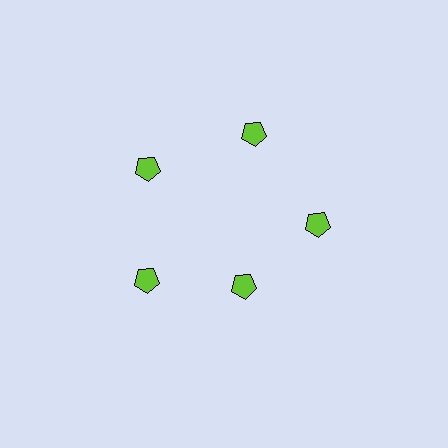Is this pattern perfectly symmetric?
No. The 5 lime pentagons are arranged in a ring, but one element near the 5 o'clock position is pulled inward toward the center, breaking the 5-fold rotational symmetry.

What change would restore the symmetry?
The symmetry would be restored by moving it outward, back onto the ring so that all 5 pentagons sit at equal angles and equal distance from the center.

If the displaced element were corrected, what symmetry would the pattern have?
It would have 5-fold rotational symmetry — the pattern would map onto itself every 72 degrees.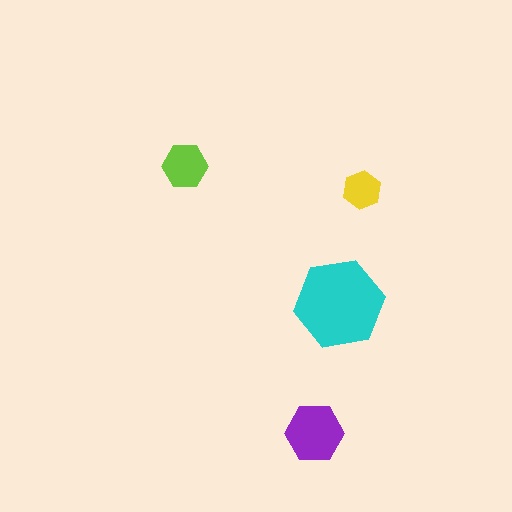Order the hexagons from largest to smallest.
the cyan one, the purple one, the lime one, the yellow one.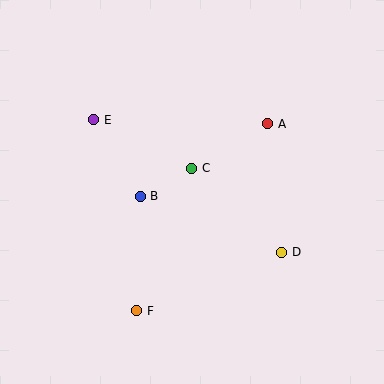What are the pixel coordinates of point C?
Point C is at (192, 168).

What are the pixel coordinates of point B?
Point B is at (140, 196).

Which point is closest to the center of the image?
Point C at (192, 168) is closest to the center.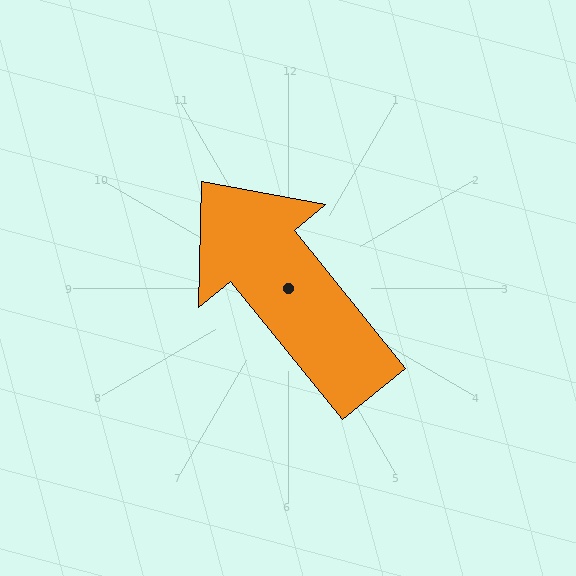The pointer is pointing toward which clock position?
Roughly 11 o'clock.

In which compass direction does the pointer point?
Northwest.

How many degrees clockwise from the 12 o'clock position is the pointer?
Approximately 321 degrees.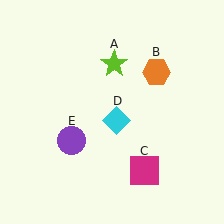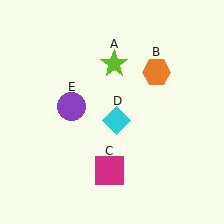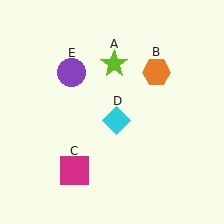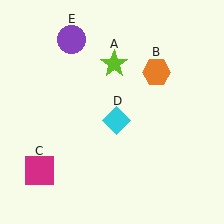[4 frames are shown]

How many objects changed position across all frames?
2 objects changed position: magenta square (object C), purple circle (object E).